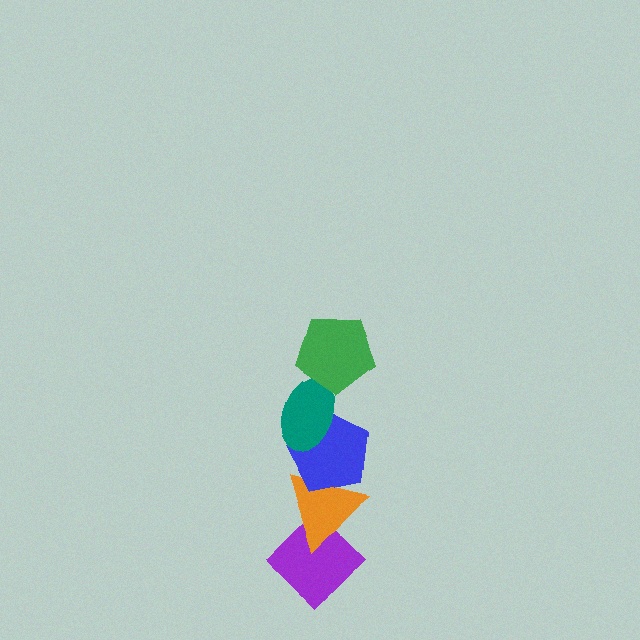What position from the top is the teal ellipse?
The teal ellipse is 2nd from the top.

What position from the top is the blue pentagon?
The blue pentagon is 3rd from the top.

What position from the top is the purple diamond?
The purple diamond is 5th from the top.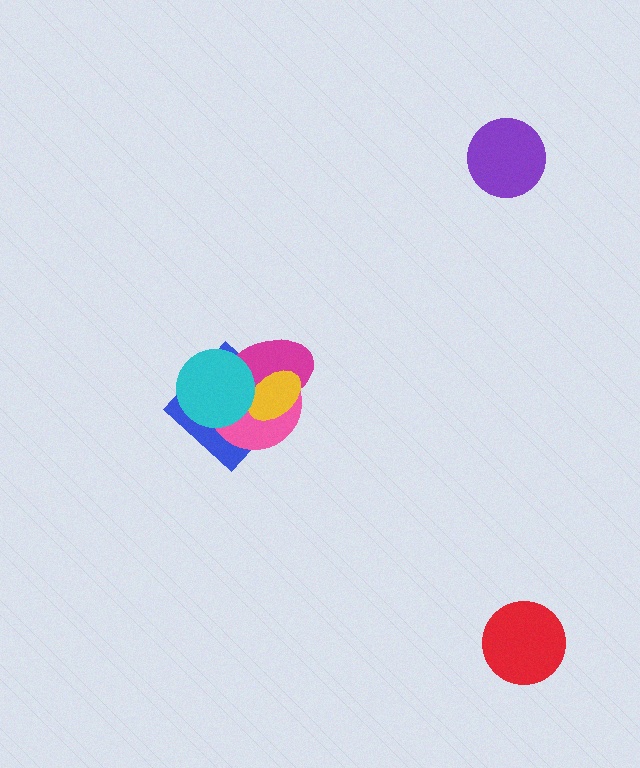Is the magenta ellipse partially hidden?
Yes, it is partially covered by another shape.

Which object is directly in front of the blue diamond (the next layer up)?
The pink circle is directly in front of the blue diamond.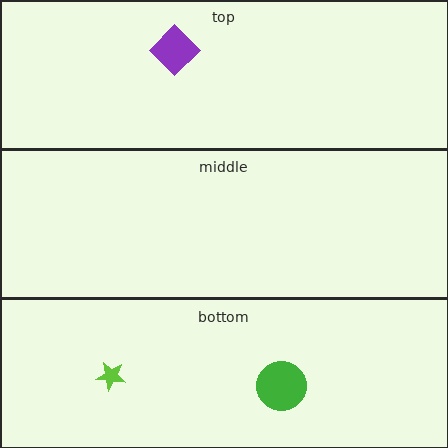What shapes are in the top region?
The purple diamond.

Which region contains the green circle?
The bottom region.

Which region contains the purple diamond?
The top region.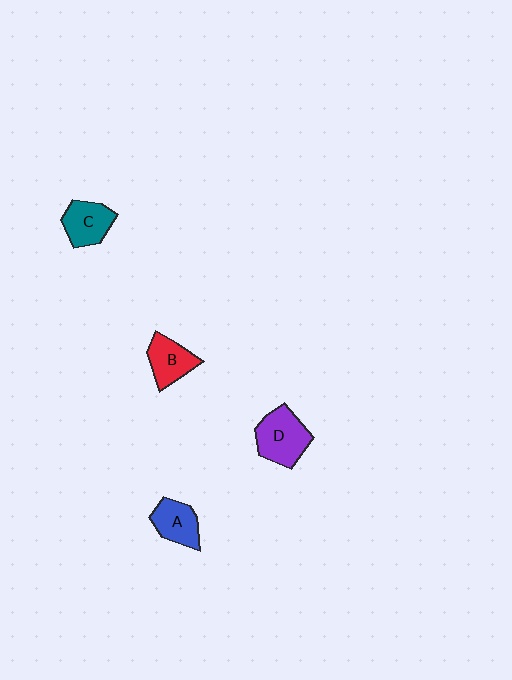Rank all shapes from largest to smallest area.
From largest to smallest: D (purple), C (teal), B (red), A (blue).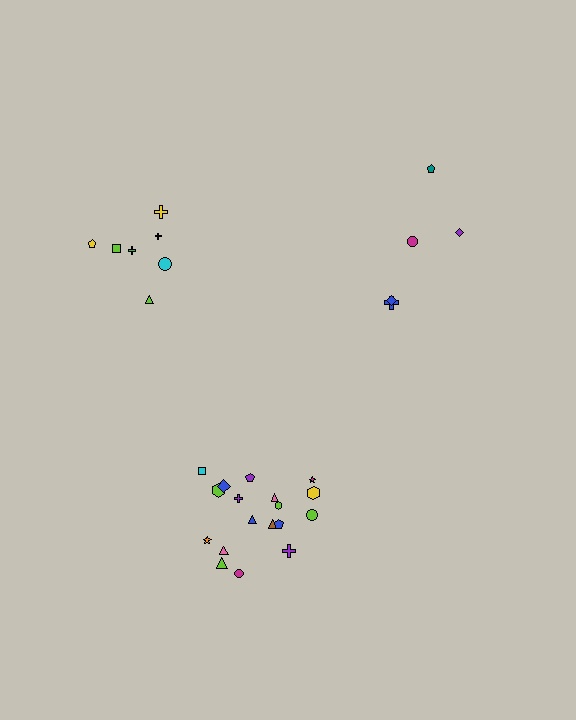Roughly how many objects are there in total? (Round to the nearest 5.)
Roughly 30 objects in total.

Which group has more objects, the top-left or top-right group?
The top-left group.